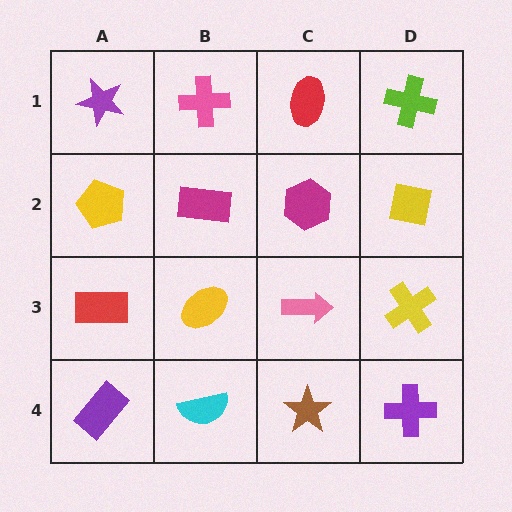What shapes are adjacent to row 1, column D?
A yellow square (row 2, column D), a red ellipse (row 1, column C).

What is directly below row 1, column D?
A yellow square.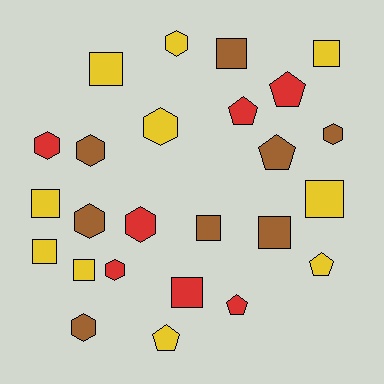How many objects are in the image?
There are 25 objects.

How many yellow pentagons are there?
There are 2 yellow pentagons.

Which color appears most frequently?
Yellow, with 10 objects.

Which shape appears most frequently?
Square, with 10 objects.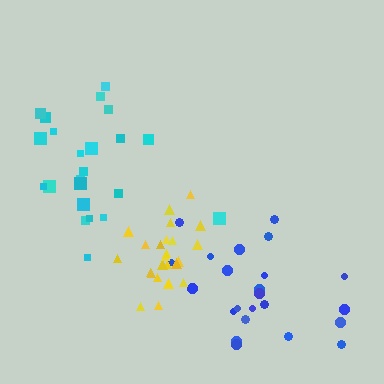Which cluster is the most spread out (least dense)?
Cyan.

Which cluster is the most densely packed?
Yellow.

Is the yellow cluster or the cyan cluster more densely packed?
Yellow.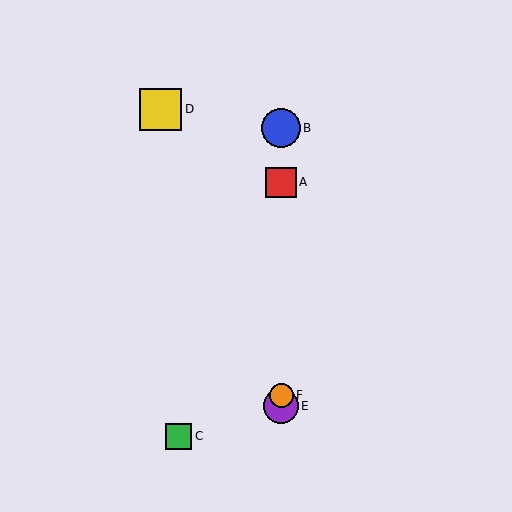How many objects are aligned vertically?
4 objects (A, B, E, F) are aligned vertically.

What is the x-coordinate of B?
Object B is at x≈281.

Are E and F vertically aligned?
Yes, both are at x≈281.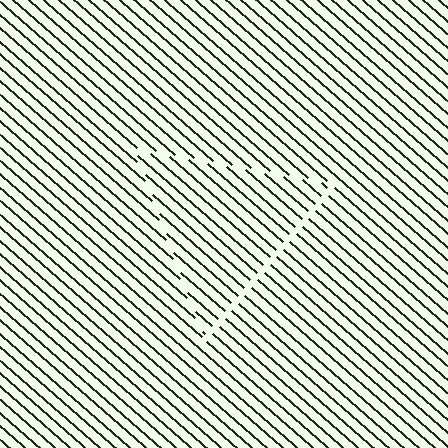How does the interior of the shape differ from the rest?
The interior of the shape contains the same grating, shifted by half a period — the contour is defined by the phase discontinuity where line-ends from the inner and outer gratings abut.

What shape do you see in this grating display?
An illusory triangle. The interior of the shape contains the same grating, shifted by half a period — the contour is defined by the phase discontinuity where line-ends from the inner and outer gratings abut.